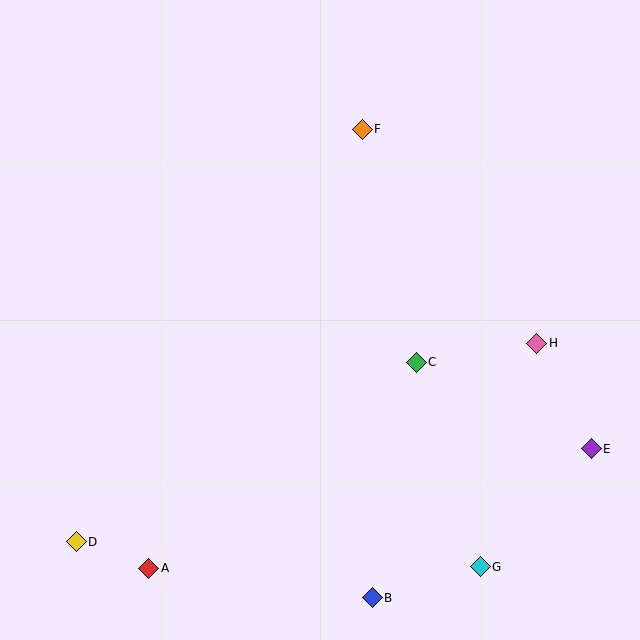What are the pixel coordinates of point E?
Point E is at (591, 449).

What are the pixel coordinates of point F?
Point F is at (362, 129).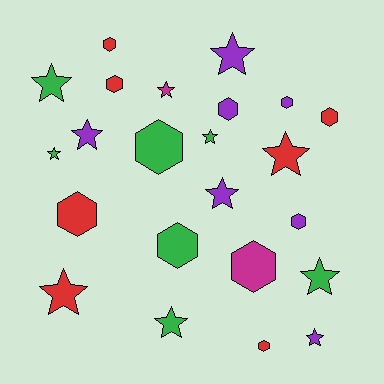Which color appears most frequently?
Green, with 7 objects.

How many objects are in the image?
There are 23 objects.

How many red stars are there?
There are 2 red stars.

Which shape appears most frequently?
Star, with 12 objects.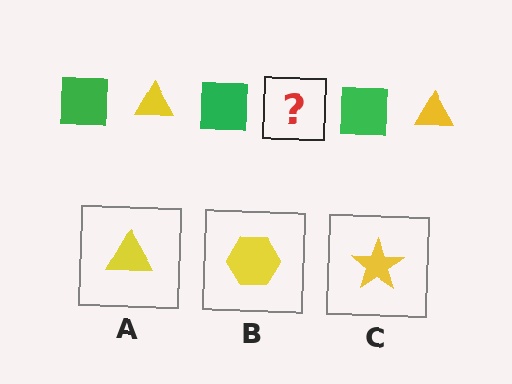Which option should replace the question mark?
Option A.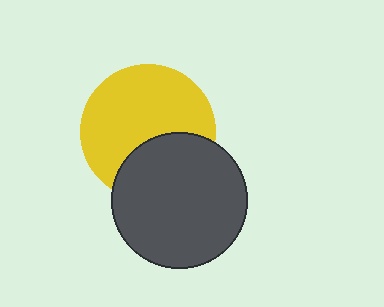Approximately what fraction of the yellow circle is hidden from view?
Roughly 34% of the yellow circle is hidden behind the dark gray circle.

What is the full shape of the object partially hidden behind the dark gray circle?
The partially hidden object is a yellow circle.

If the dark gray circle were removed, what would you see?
You would see the complete yellow circle.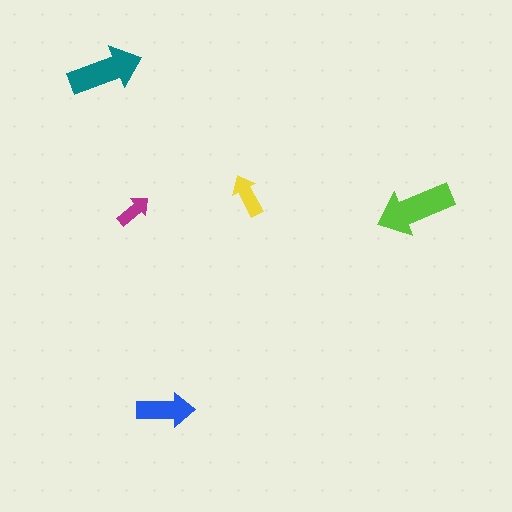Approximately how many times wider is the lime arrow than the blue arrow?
About 1.5 times wider.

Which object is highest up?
The teal arrow is topmost.